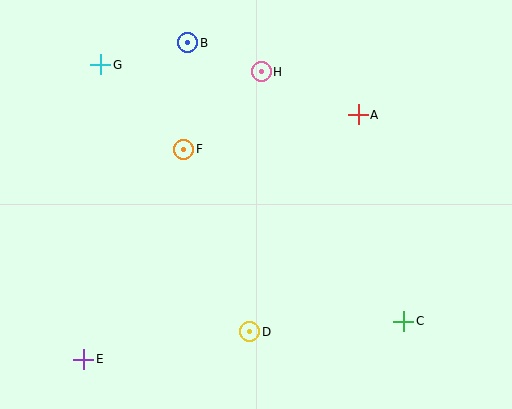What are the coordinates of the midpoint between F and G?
The midpoint between F and G is at (142, 107).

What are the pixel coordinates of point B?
Point B is at (188, 43).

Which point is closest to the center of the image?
Point F at (184, 149) is closest to the center.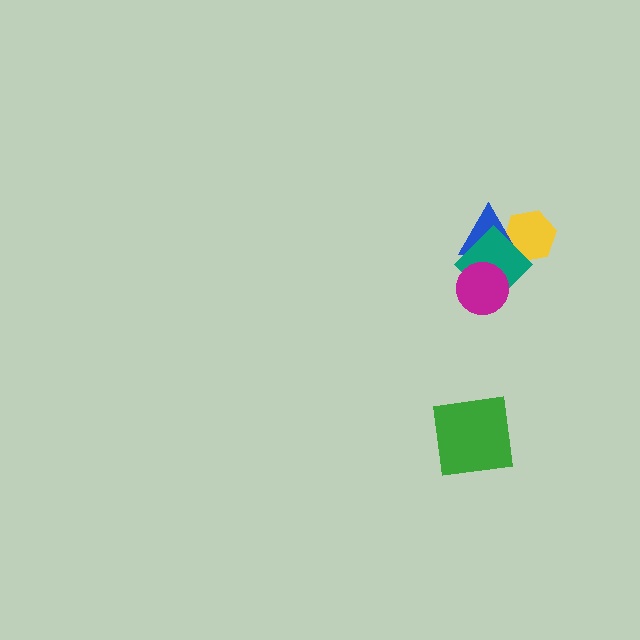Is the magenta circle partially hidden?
No, no other shape covers it.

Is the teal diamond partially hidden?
Yes, it is partially covered by another shape.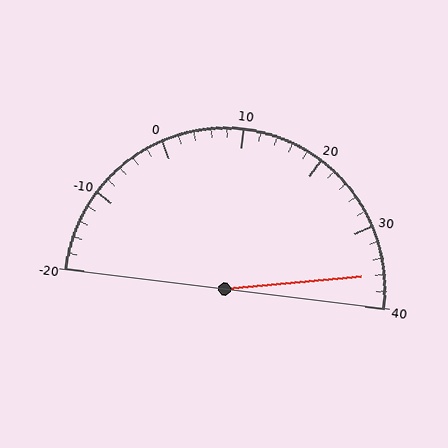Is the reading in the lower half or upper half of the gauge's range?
The reading is in the upper half of the range (-20 to 40).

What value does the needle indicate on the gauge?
The needle indicates approximately 36.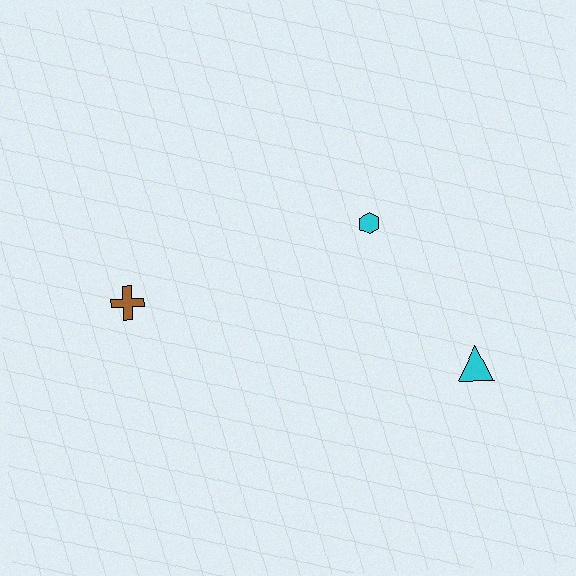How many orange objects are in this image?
There are no orange objects.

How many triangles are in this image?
There is 1 triangle.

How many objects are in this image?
There are 3 objects.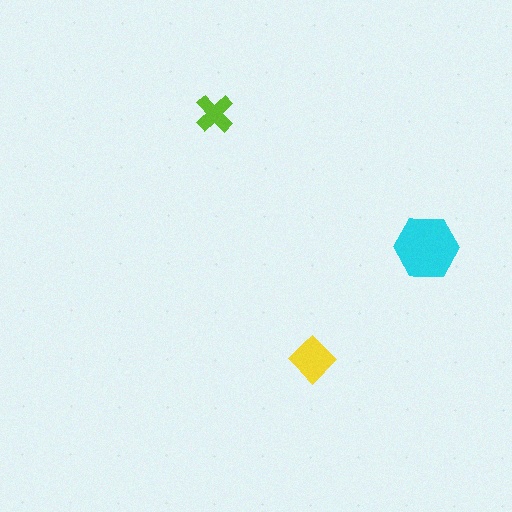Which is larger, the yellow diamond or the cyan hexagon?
The cyan hexagon.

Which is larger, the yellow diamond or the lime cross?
The yellow diamond.